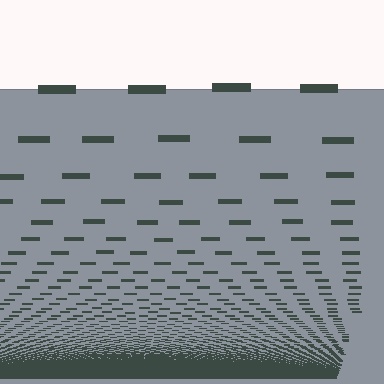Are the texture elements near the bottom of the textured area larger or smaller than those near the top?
Smaller. The gradient is inverted — elements near the bottom are smaller and denser.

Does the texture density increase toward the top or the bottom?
Density increases toward the bottom.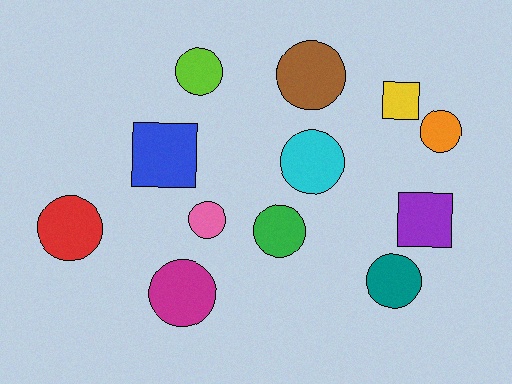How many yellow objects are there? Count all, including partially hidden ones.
There is 1 yellow object.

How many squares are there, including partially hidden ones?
There are 3 squares.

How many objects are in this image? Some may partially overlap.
There are 12 objects.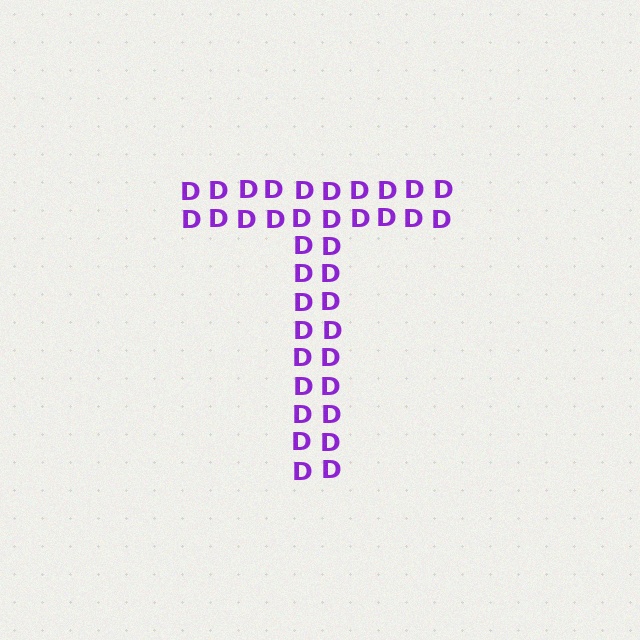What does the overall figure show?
The overall figure shows the letter T.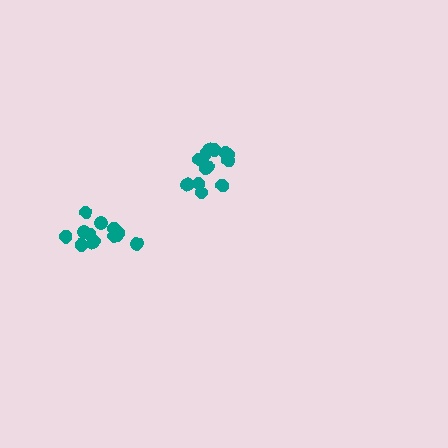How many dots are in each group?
Group 1: 13 dots, Group 2: 13 dots (26 total).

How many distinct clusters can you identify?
There are 2 distinct clusters.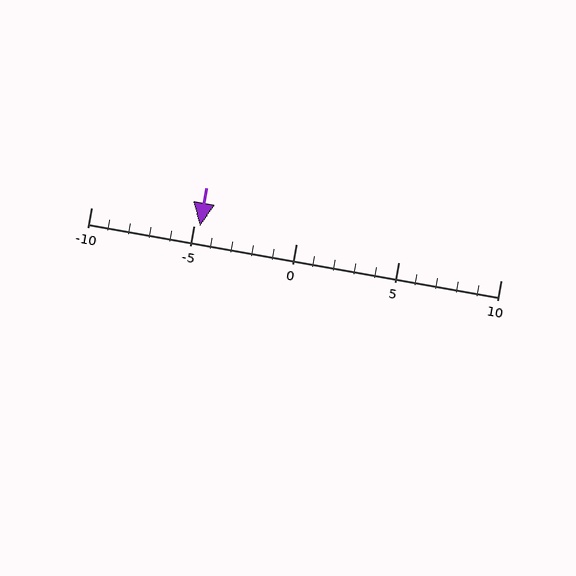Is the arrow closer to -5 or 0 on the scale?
The arrow is closer to -5.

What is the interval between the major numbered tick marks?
The major tick marks are spaced 5 units apart.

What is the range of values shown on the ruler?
The ruler shows values from -10 to 10.